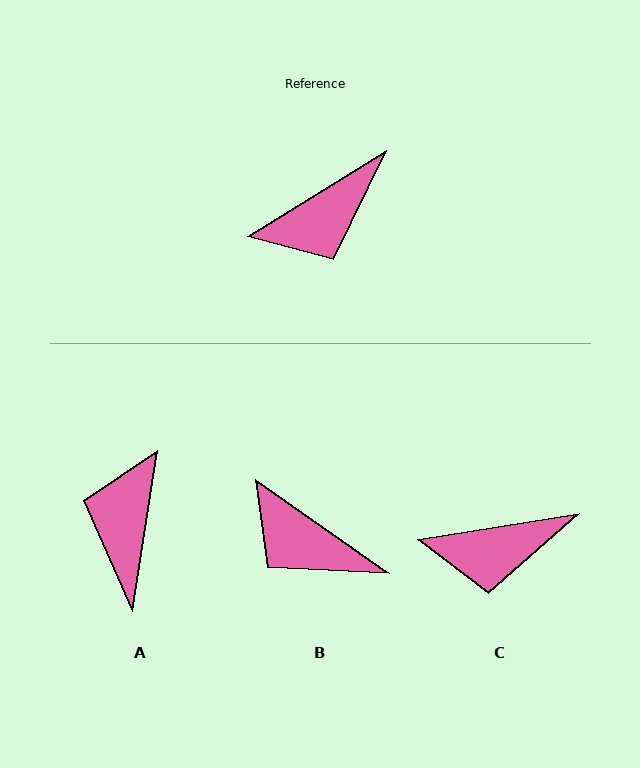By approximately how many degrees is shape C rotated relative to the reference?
Approximately 23 degrees clockwise.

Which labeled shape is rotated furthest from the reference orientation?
A, about 131 degrees away.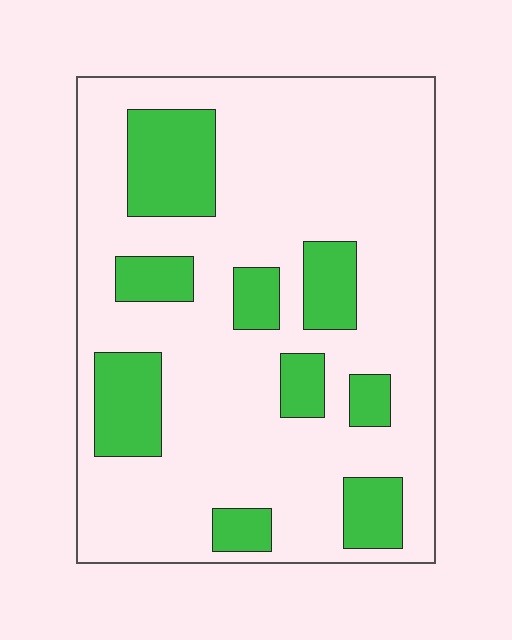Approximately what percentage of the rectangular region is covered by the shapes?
Approximately 25%.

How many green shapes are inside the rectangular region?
9.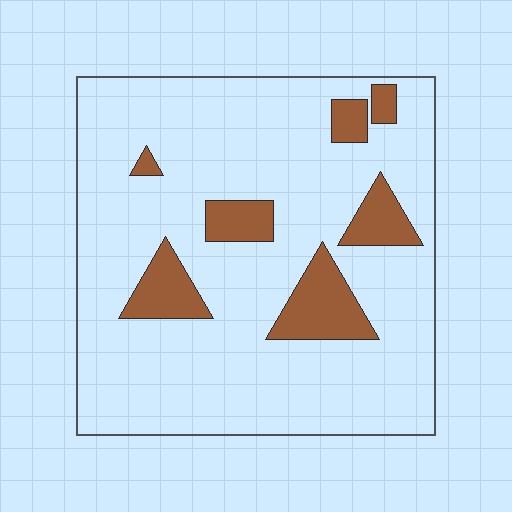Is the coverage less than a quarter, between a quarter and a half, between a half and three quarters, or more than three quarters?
Less than a quarter.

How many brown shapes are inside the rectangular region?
7.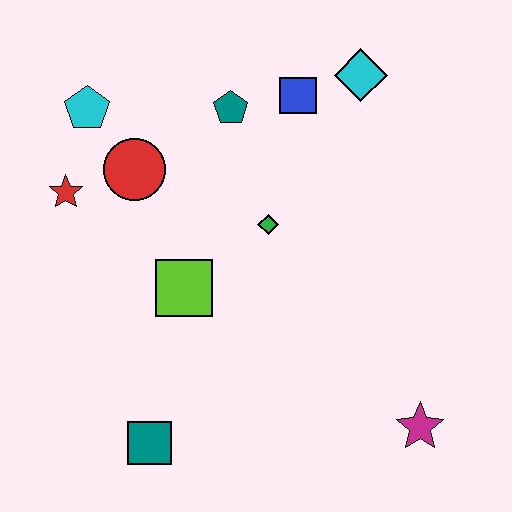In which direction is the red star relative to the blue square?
The red star is to the left of the blue square.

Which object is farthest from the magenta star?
The cyan pentagon is farthest from the magenta star.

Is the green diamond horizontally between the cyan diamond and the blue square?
No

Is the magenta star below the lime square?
Yes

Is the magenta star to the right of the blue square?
Yes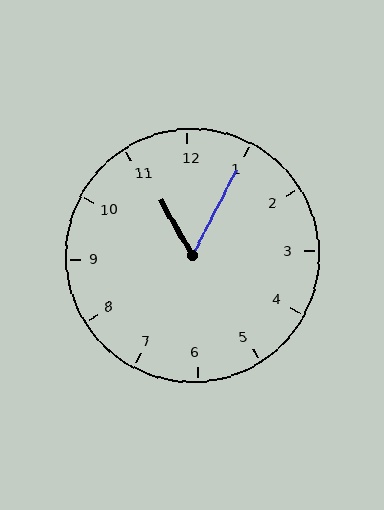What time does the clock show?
11:05.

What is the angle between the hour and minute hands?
Approximately 58 degrees.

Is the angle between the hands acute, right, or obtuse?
It is acute.